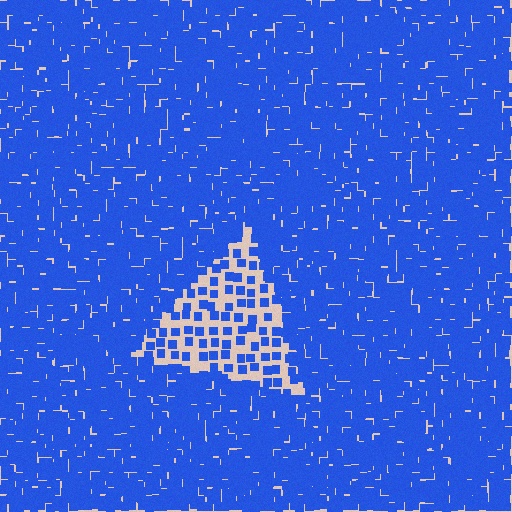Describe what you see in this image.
The image contains small blue elements arranged at two different densities. A triangle-shaped region is visible where the elements are less densely packed than the surrounding area.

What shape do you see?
I see a triangle.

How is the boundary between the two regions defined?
The boundary is defined by a change in element density (approximately 2.9x ratio). All elements are the same color, size, and shape.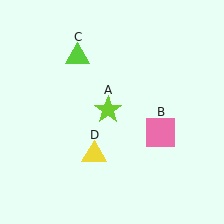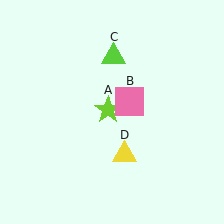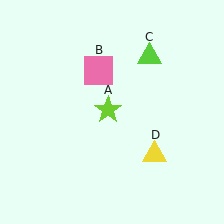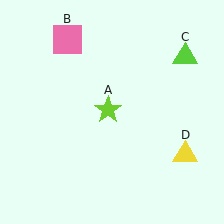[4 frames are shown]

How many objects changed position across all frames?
3 objects changed position: pink square (object B), lime triangle (object C), yellow triangle (object D).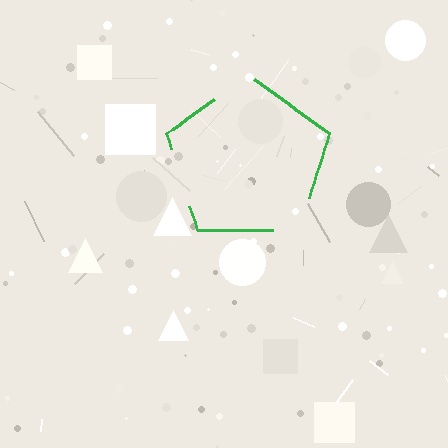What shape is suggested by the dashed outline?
The dashed outline suggests a pentagon.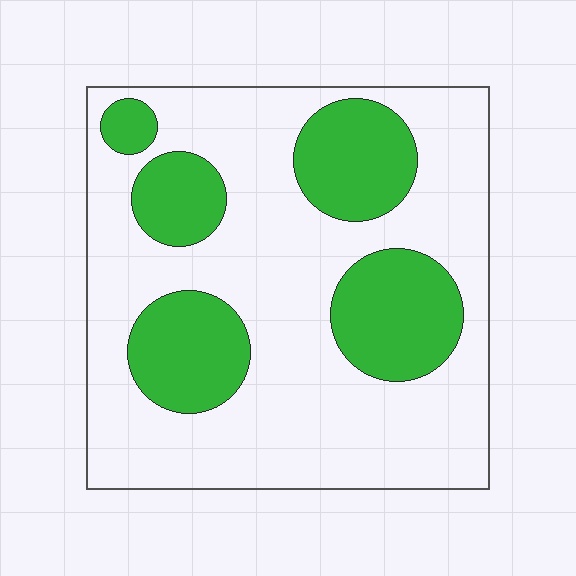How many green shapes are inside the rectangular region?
5.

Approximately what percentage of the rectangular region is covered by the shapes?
Approximately 30%.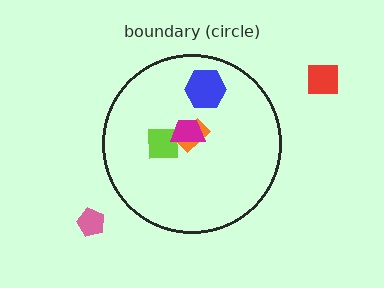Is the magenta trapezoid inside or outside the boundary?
Inside.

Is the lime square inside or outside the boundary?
Inside.